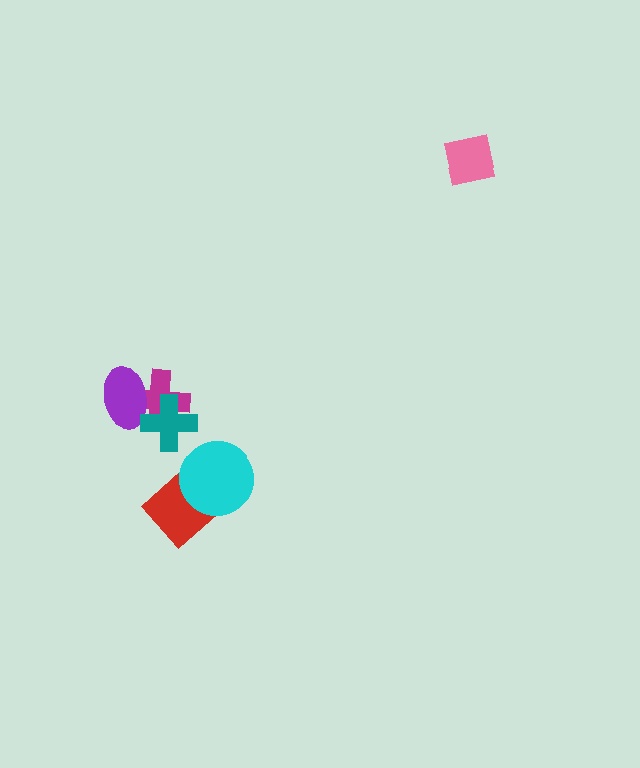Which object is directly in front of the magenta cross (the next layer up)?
The purple ellipse is directly in front of the magenta cross.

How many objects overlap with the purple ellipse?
2 objects overlap with the purple ellipse.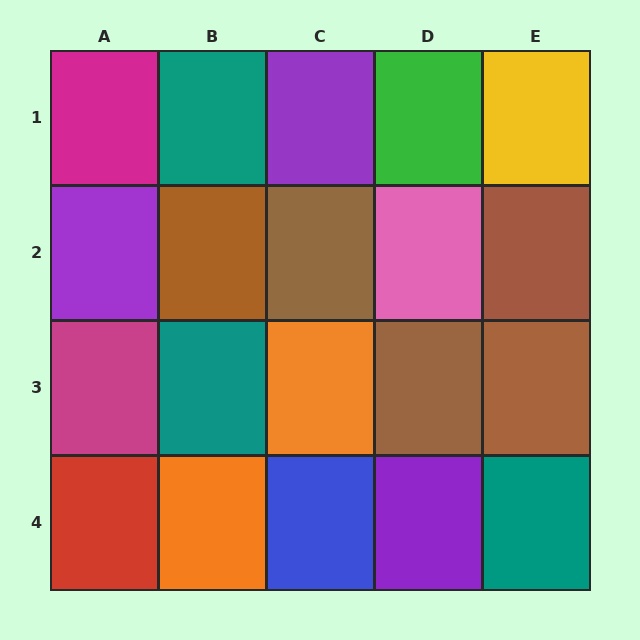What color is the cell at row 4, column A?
Red.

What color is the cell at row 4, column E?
Teal.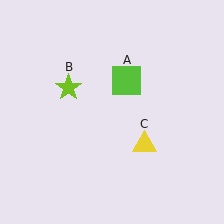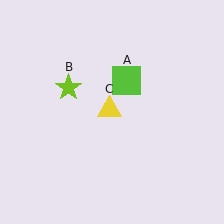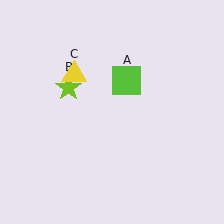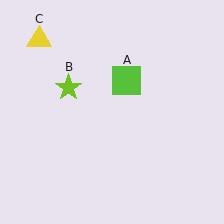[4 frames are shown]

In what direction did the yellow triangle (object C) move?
The yellow triangle (object C) moved up and to the left.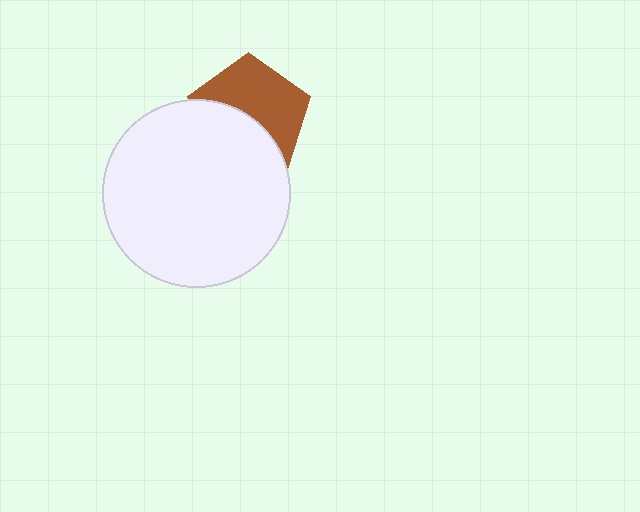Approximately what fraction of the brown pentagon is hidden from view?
Roughly 45% of the brown pentagon is hidden behind the white circle.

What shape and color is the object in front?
The object in front is a white circle.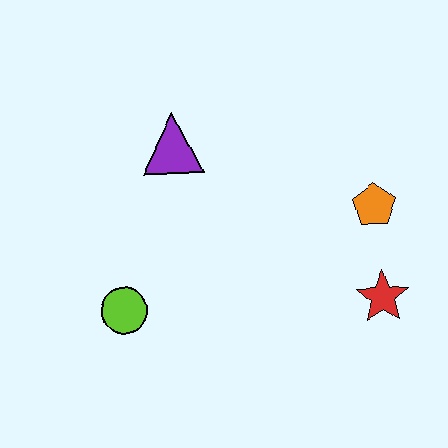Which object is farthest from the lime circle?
The orange pentagon is farthest from the lime circle.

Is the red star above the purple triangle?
No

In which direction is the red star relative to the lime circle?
The red star is to the right of the lime circle.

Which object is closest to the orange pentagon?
The red star is closest to the orange pentagon.